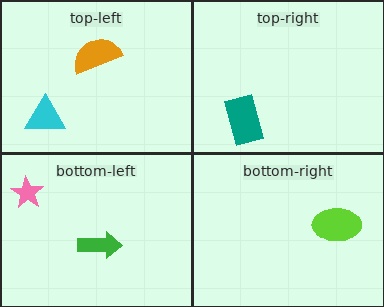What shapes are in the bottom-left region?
The pink star, the green arrow.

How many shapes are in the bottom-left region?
2.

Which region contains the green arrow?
The bottom-left region.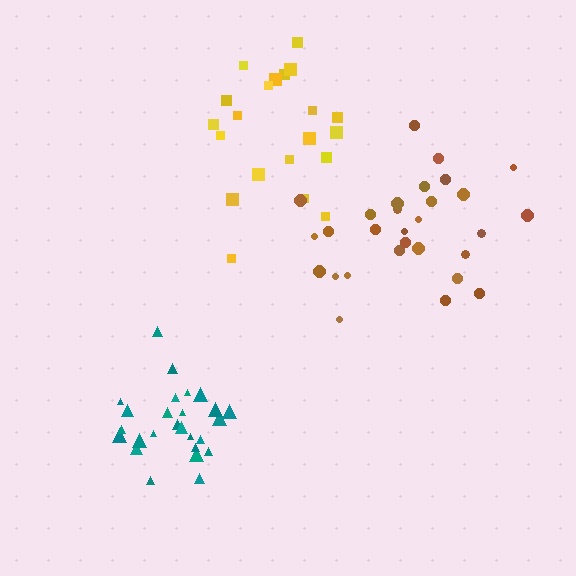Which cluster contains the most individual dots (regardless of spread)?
Brown (29).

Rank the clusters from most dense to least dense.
teal, brown, yellow.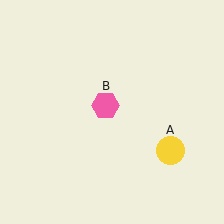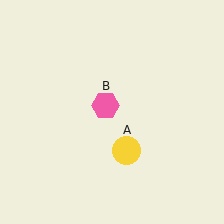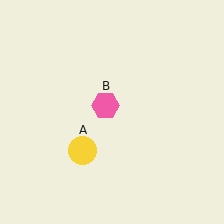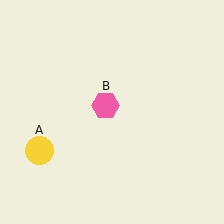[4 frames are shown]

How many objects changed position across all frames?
1 object changed position: yellow circle (object A).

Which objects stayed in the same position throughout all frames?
Pink hexagon (object B) remained stationary.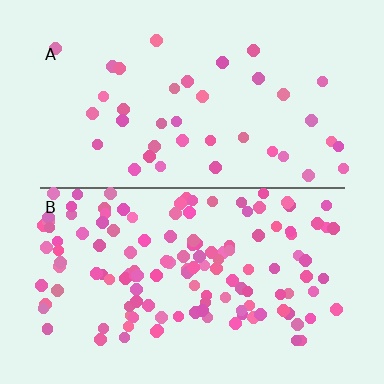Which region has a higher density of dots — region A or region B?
B (the bottom).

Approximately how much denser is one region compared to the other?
Approximately 3.4× — region B over region A.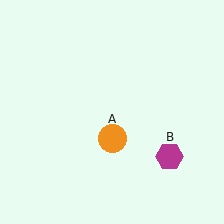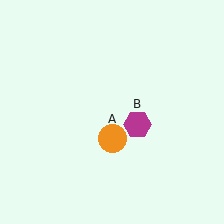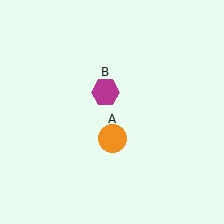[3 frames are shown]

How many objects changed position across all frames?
1 object changed position: magenta hexagon (object B).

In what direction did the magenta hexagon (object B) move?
The magenta hexagon (object B) moved up and to the left.